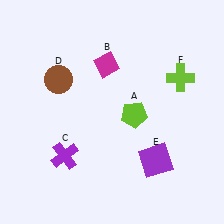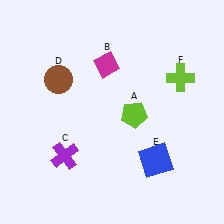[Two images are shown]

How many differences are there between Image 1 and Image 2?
There is 1 difference between the two images.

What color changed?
The square (E) changed from purple in Image 1 to blue in Image 2.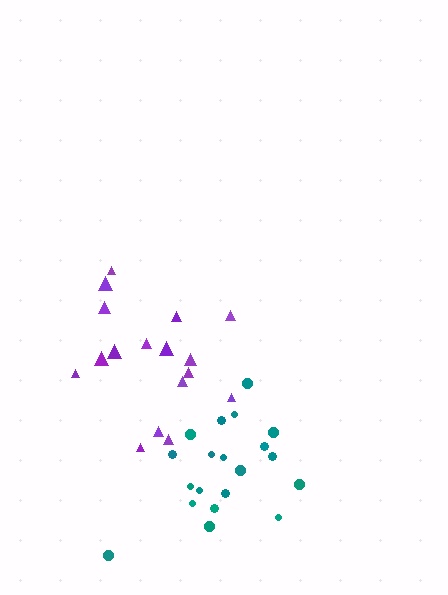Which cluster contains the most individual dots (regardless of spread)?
Teal (20).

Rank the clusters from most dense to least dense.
teal, purple.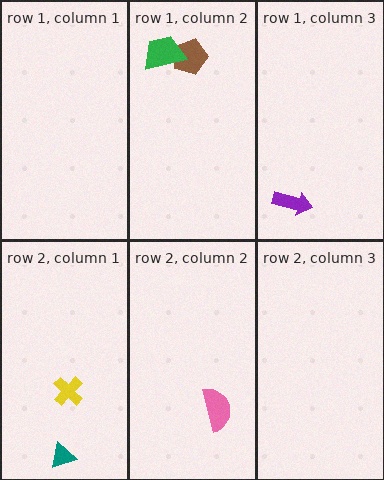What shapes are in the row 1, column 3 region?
The purple arrow.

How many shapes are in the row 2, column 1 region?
2.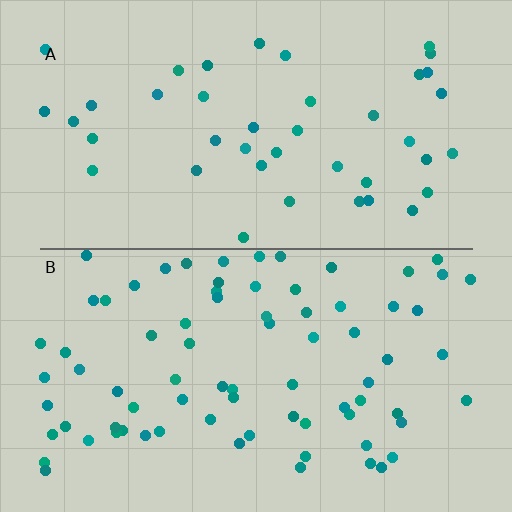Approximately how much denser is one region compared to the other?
Approximately 1.8× — region B over region A.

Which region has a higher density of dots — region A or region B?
B (the bottom).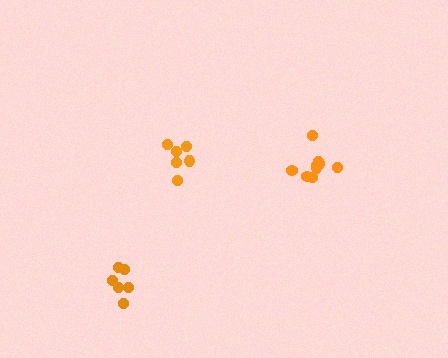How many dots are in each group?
Group 1: 10 dots, Group 2: 6 dots, Group 3: 6 dots (22 total).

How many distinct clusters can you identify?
There are 3 distinct clusters.